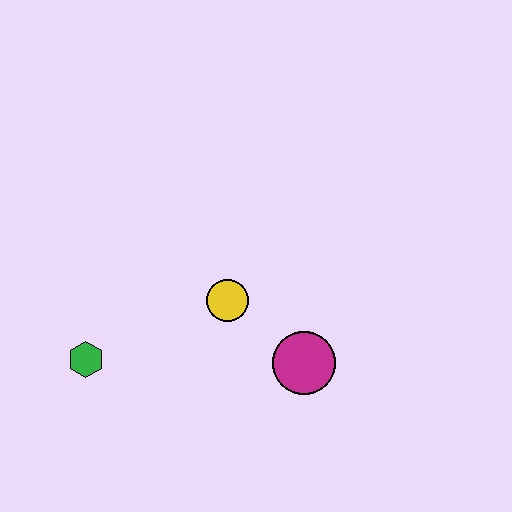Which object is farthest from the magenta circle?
The green hexagon is farthest from the magenta circle.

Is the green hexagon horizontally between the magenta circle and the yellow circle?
No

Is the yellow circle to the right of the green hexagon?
Yes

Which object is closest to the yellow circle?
The magenta circle is closest to the yellow circle.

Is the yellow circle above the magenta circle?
Yes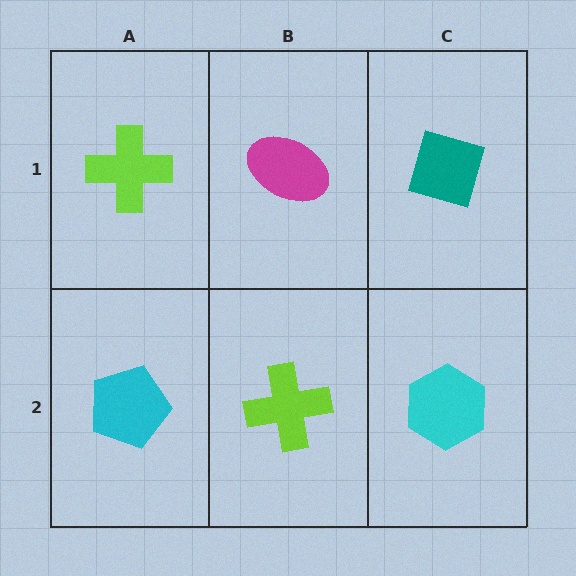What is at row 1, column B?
A magenta ellipse.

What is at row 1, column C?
A teal diamond.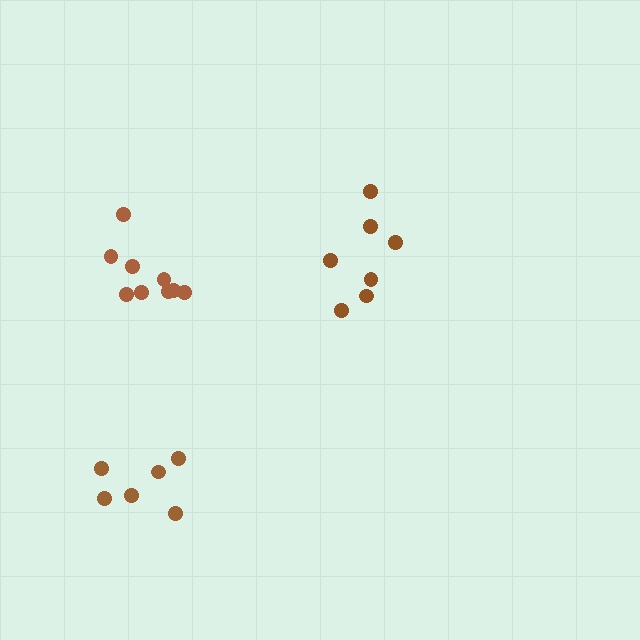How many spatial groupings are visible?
There are 3 spatial groupings.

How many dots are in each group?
Group 1: 7 dots, Group 2: 9 dots, Group 3: 6 dots (22 total).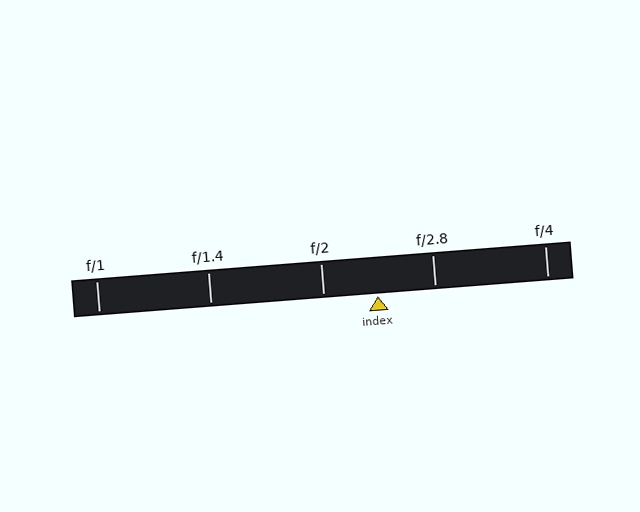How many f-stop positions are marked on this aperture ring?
There are 5 f-stop positions marked.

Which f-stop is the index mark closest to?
The index mark is closest to f/2.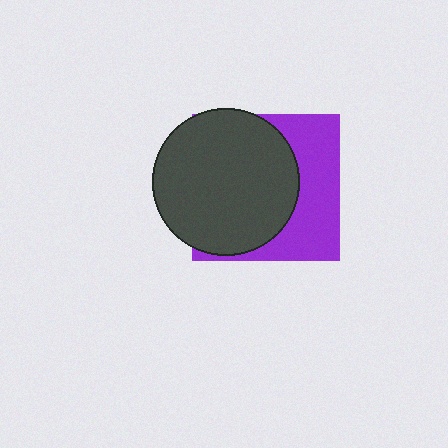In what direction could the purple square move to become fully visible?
The purple square could move right. That would shift it out from behind the dark gray circle entirely.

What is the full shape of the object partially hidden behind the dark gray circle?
The partially hidden object is a purple square.